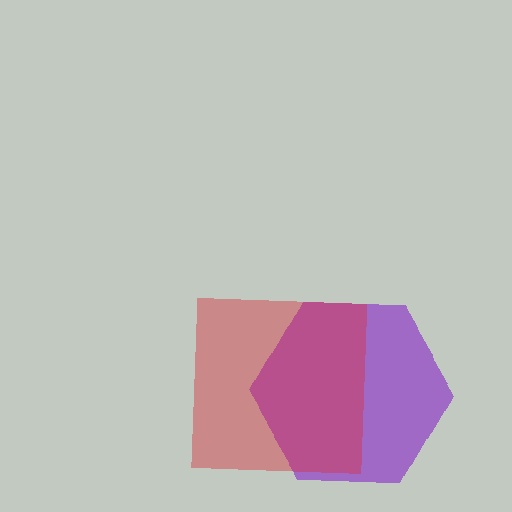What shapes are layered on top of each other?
The layered shapes are: a purple hexagon, a red square.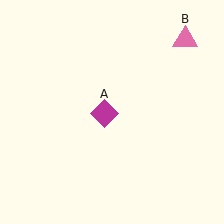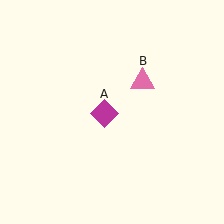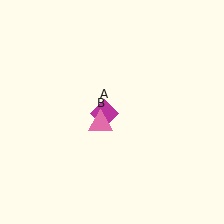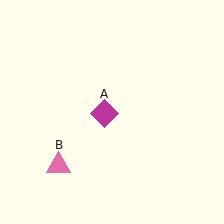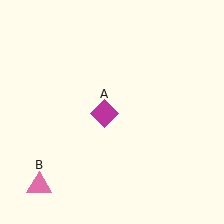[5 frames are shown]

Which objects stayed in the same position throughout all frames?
Magenta diamond (object A) remained stationary.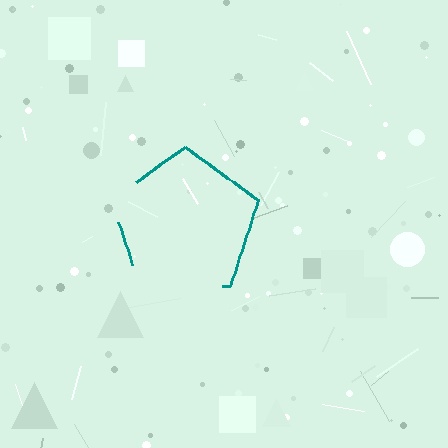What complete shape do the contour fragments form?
The contour fragments form a pentagon.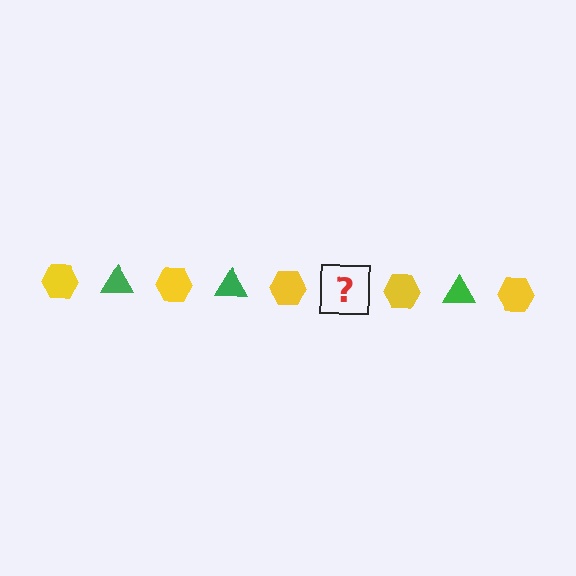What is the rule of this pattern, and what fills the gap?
The rule is that the pattern alternates between yellow hexagon and green triangle. The gap should be filled with a green triangle.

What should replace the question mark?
The question mark should be replaced with a green triangle.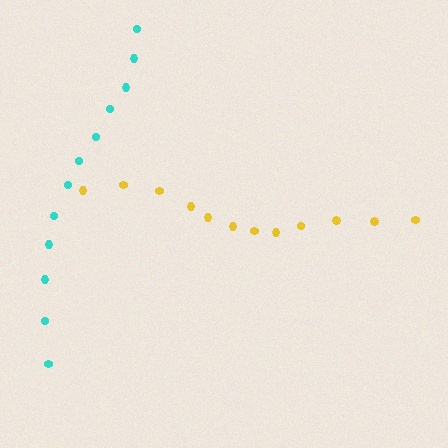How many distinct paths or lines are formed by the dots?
There are 2 distinct paths.